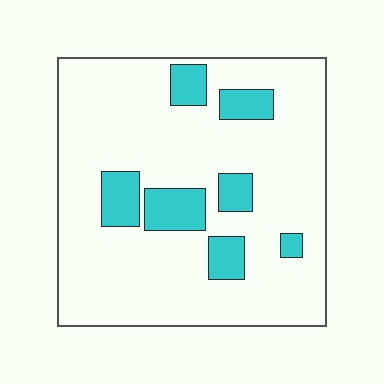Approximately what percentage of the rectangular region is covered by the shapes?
Approximately 15%.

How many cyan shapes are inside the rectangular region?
7.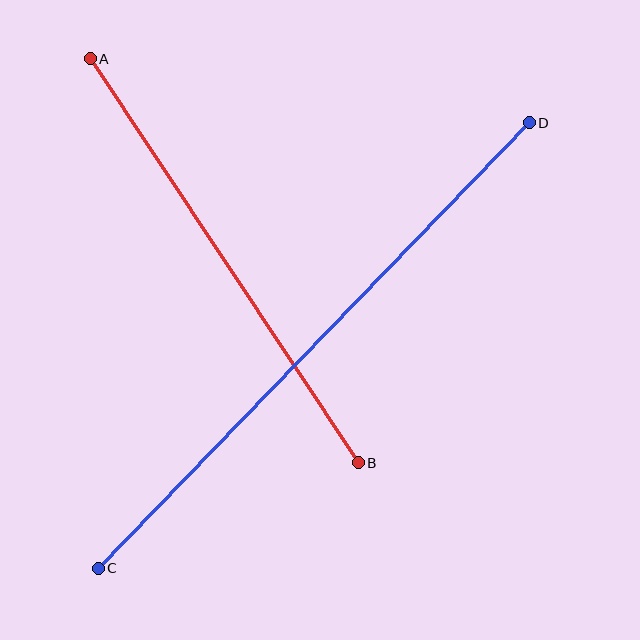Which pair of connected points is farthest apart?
Points C and D are farthest apart.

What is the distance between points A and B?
The distance is approximately 485 pixels.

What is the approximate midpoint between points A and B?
The midpoint is at approximately (224, 261) pixels.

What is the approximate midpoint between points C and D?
The midpoint is at approximately (314, 345) pixels.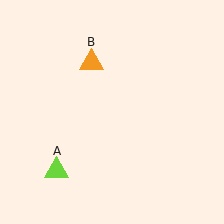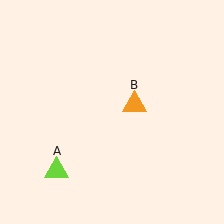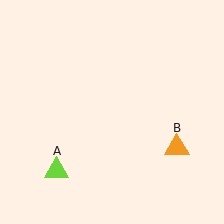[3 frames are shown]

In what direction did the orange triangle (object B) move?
The orange triangle (object B) moved down and to the right.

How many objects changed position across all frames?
1 object changed position: orange triangle (object B).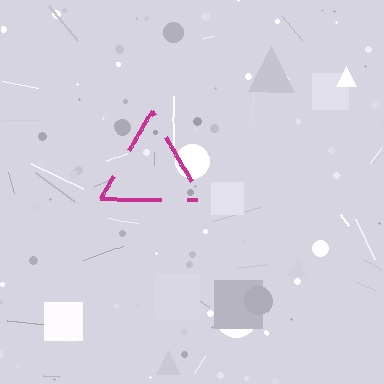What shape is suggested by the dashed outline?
The dashed outline suggests a triangle.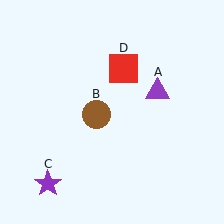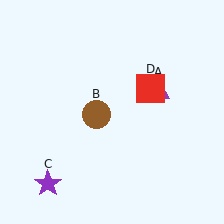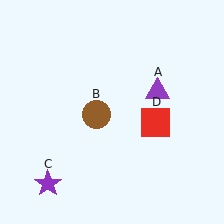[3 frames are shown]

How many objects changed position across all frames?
1 object changed position: red square (object D).